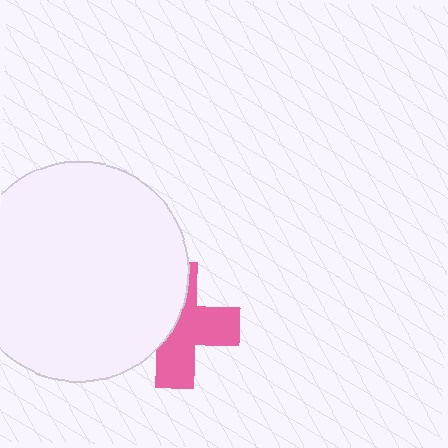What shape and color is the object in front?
The object in front is a white circle.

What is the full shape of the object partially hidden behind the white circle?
The partially hidden object is a pink cross.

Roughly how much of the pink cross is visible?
About half of it is visible (roughly 55%).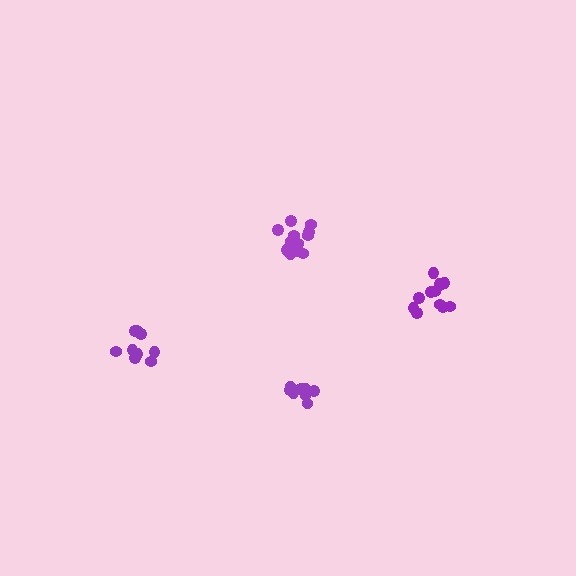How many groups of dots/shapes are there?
There are 4 groups.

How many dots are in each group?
Group 1: 15 dots, Group 2: 9 dots, Group 3: 9 dots, Group 4: 12 dots (45 total).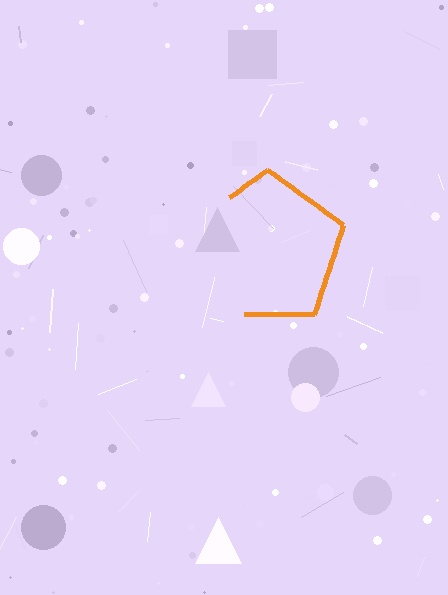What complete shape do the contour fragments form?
The contour fragments form a pentagon.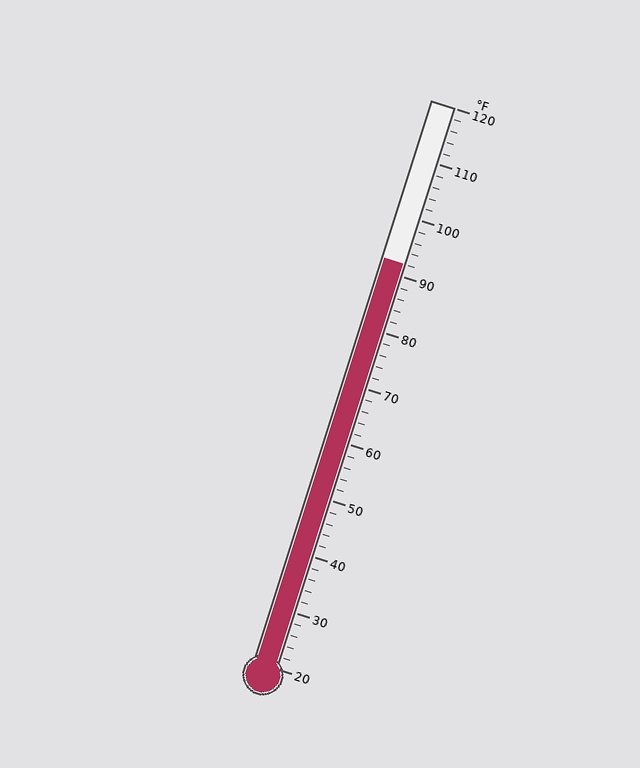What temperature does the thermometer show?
The thermometer shows approximately 92°F.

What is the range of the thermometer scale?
The thermometer scale ranges from 20°F to 120°F.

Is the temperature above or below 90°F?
The temperature is above 90°F.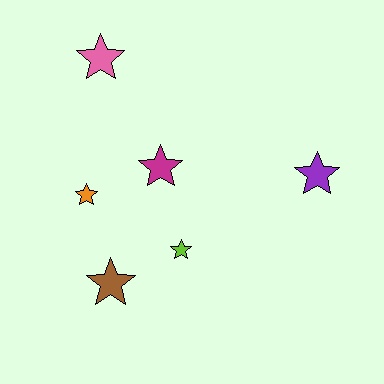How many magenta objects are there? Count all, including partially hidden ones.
There is 1 magenta object.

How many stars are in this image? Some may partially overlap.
There are 6 stars.